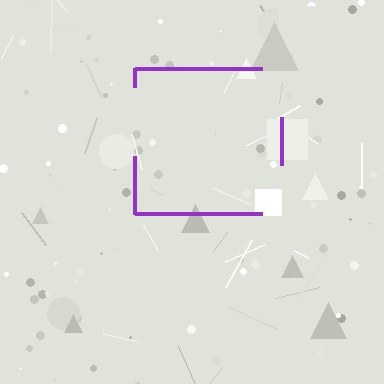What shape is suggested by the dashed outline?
The dashed outline suggests a square.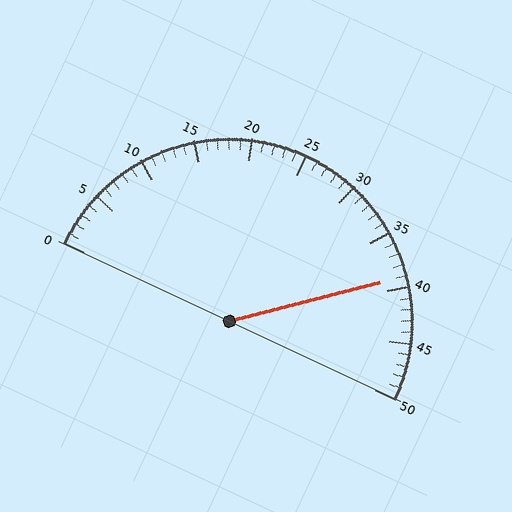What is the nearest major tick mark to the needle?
The nearest major tick mark is 40.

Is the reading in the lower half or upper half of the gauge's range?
The reading is in the upper half of the range (0 to 50).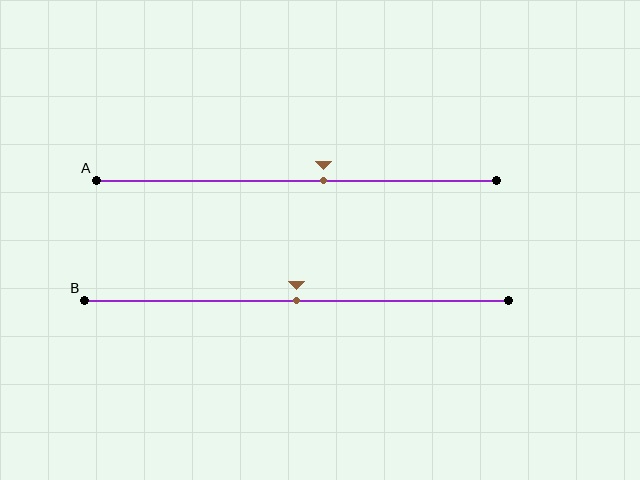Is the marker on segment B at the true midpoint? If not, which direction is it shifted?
Yes, the marker on segment B is at the true midpoint.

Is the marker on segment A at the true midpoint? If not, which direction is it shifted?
No, the marker on segment A is shifted to the right by about 7% of the segment length.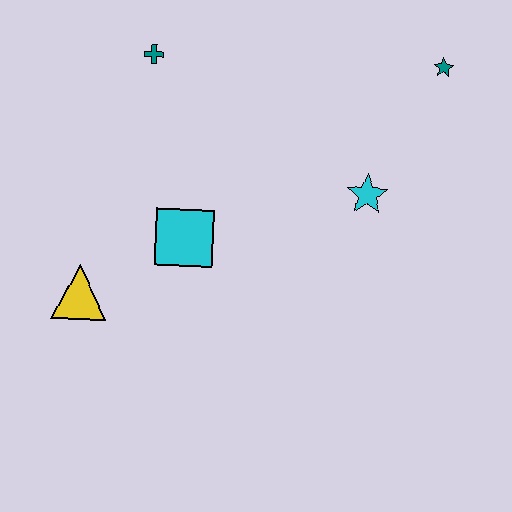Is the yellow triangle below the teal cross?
Yes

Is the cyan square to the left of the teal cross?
No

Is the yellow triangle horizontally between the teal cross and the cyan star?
No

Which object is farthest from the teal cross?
The teal star is farthest from the teal cross.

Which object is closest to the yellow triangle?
The cyan square is closest to the yellow triangle.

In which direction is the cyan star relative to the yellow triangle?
The cyan star is to the right of the yellow triangle.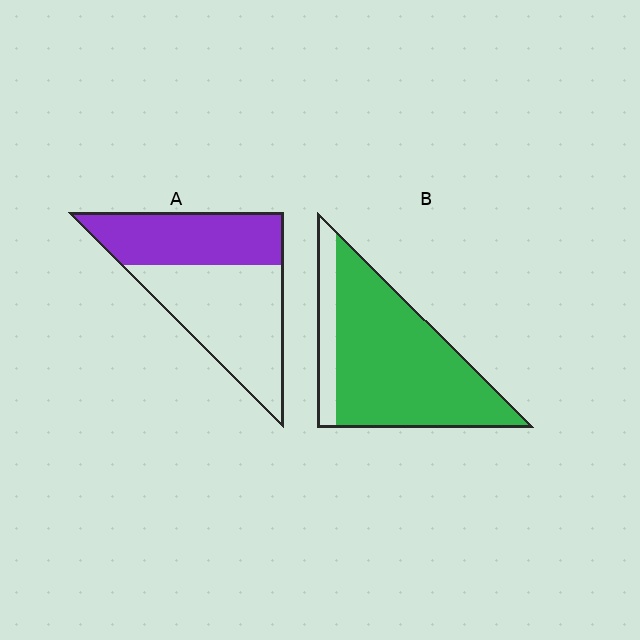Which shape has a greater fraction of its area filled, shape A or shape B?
Shape B.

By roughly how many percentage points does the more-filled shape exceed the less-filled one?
By roughly 40 percentage points (B over A).